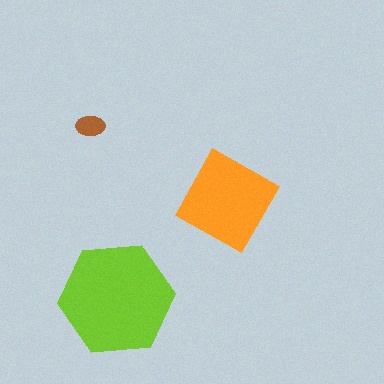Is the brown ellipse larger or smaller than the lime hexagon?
Smaller.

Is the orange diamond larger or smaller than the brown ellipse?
Larger.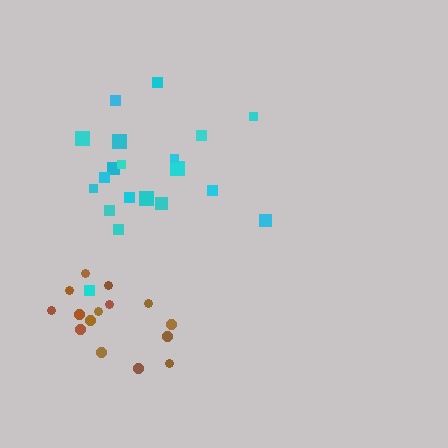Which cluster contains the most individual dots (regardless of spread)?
Cyan (21).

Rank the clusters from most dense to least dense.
brown, cyan.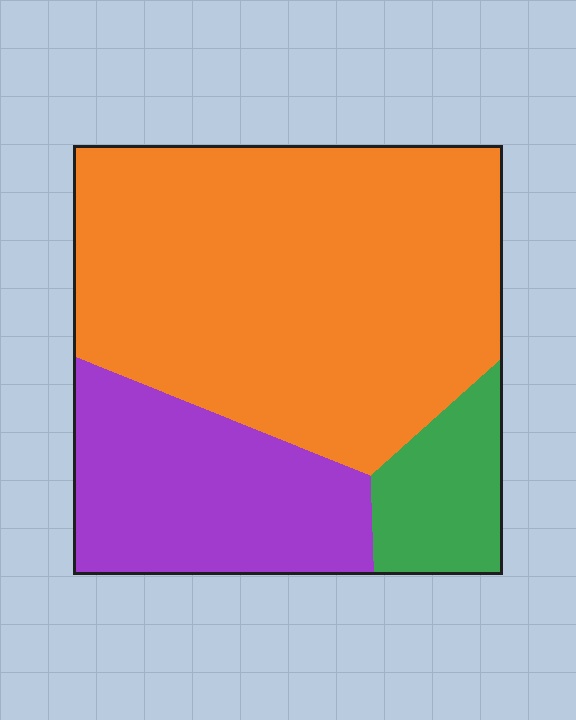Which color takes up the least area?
Green, at roughly 10%.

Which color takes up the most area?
Orange, at roughly 65%.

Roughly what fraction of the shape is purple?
Purple takes up about one quarter (1/4) of the shape.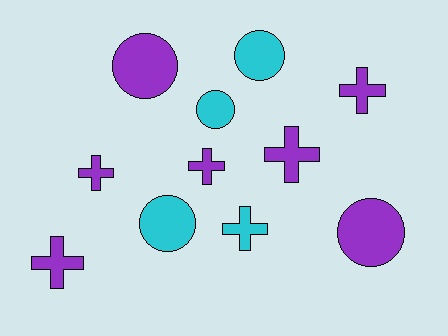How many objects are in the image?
There are 11 objects.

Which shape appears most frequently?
Cross, with 6 objects.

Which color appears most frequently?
Purple, with 7 objects.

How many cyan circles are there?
There are 3 cyan circles.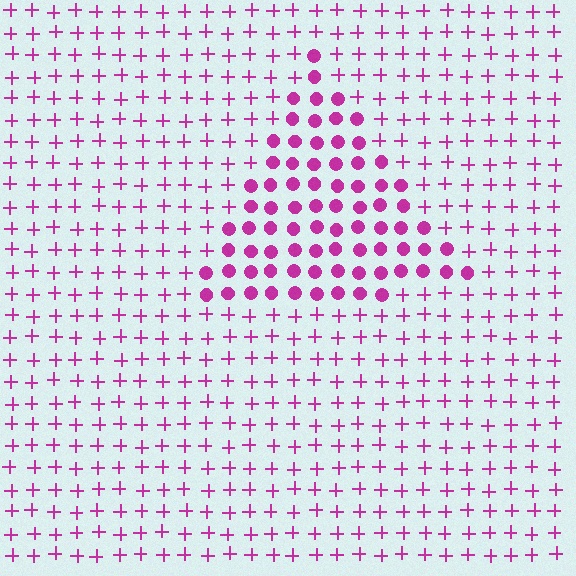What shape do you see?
I see a triangle.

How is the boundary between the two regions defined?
The boundary is defined by a change in element shape: circles inside vs. plus signs outside. All elements share the same color and spacing.